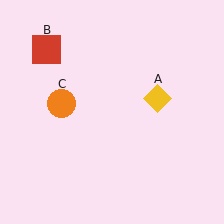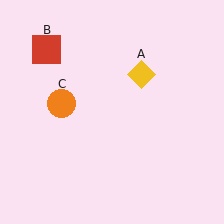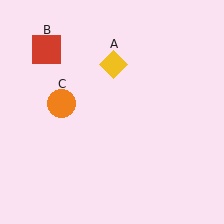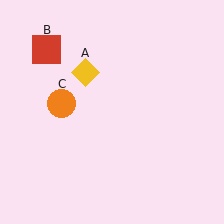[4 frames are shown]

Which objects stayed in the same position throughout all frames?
Red square (object B) and orange circle (object C) remained stationary.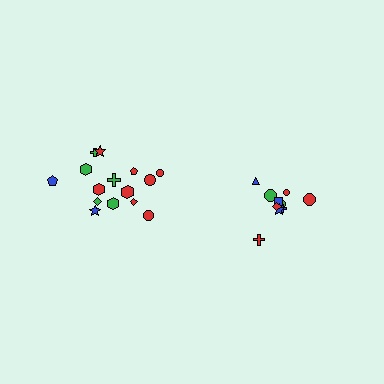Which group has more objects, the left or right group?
The left group.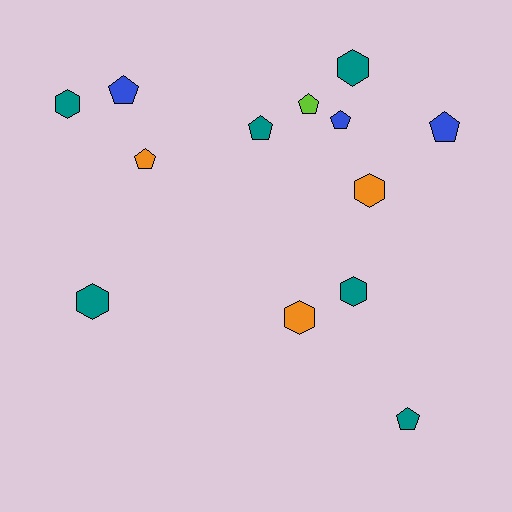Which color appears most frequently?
Teal, with 6 objects.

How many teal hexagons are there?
There are 4 teal hexagons.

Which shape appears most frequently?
Pentagon, with 7 objects.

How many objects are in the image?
There are 13 objects.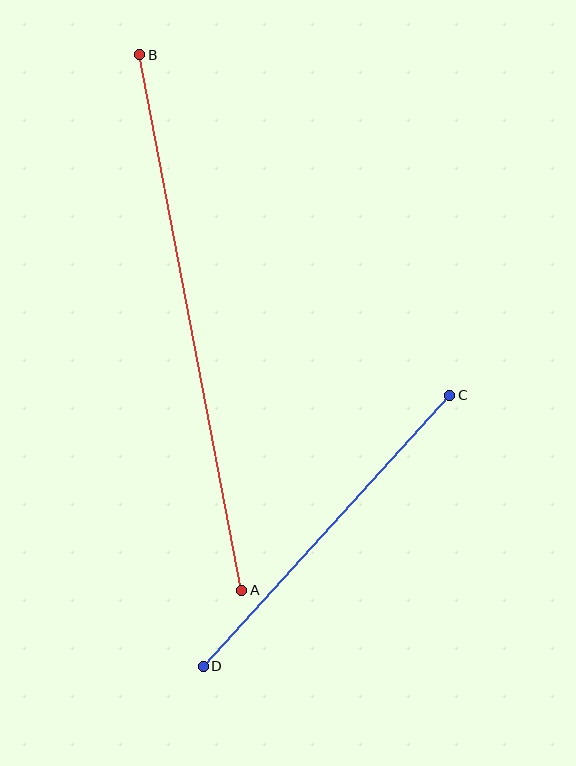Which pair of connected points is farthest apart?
Points A and B are farthest apart.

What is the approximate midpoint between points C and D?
The midpoint is at approximately (327, 531) pixels.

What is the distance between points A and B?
The distance is approximately 545 pixels.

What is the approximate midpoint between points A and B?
The midpoint is at approximately (191, 323) pixels.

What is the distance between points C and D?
The distance is approximately 366 pixels.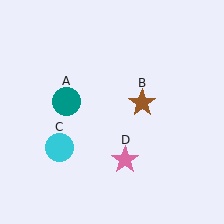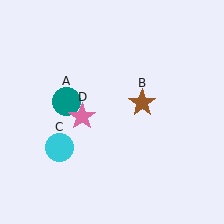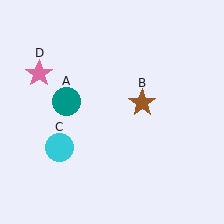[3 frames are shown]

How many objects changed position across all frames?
1 object changed position: pink star (object D).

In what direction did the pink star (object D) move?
The pink star (object D) moved up and to the left.